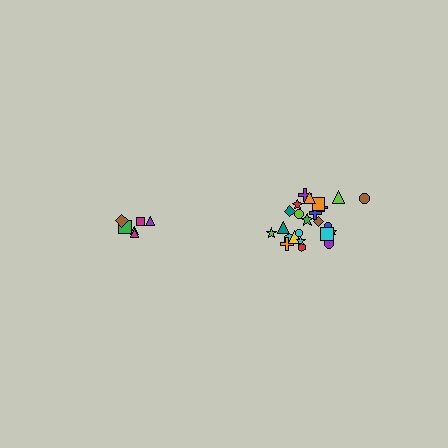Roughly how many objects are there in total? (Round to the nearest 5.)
Roughly 30 objects in total.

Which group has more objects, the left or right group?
The right group.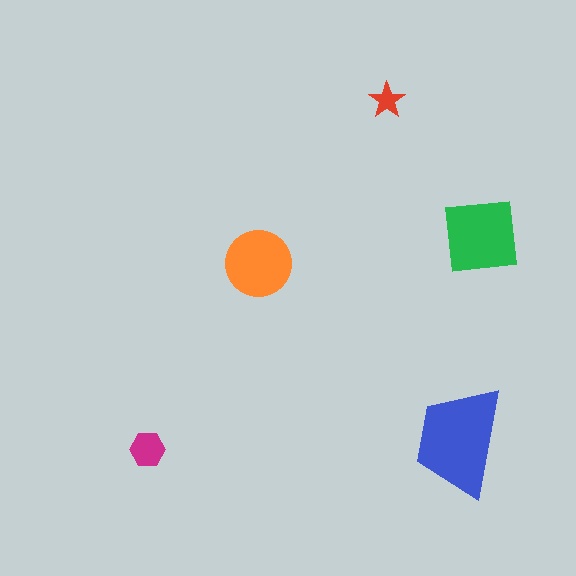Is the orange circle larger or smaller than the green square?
Smaller.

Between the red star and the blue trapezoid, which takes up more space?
The blue trapezoid.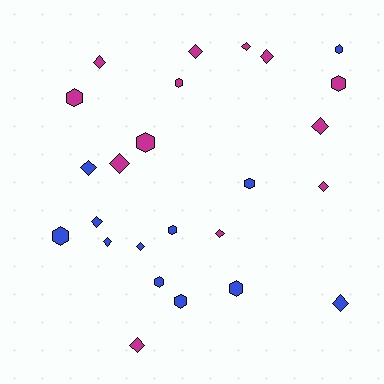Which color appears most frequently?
Magenta, with 13 objects.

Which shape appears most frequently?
Diamond, with 14 objects.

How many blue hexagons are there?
There are 7 blue hexagons.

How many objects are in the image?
There are 25 objects.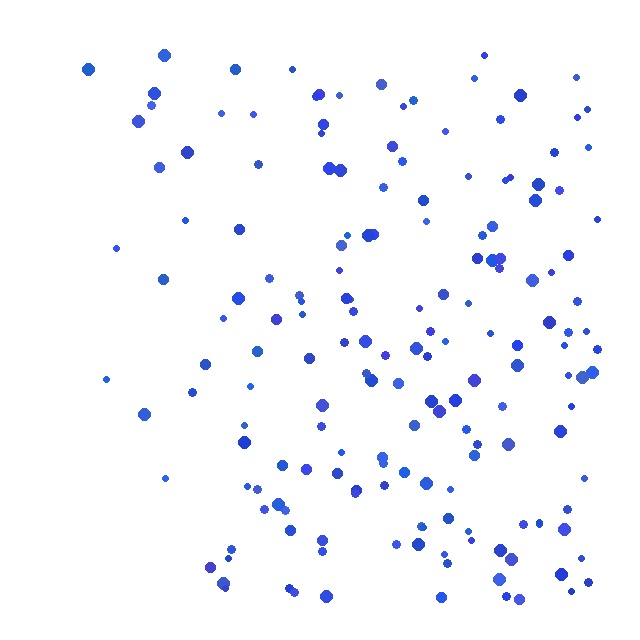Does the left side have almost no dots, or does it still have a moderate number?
Still a moderate number, just noticeably fewer than the right.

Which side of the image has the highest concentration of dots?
The right.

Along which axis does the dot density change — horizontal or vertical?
Horizontal.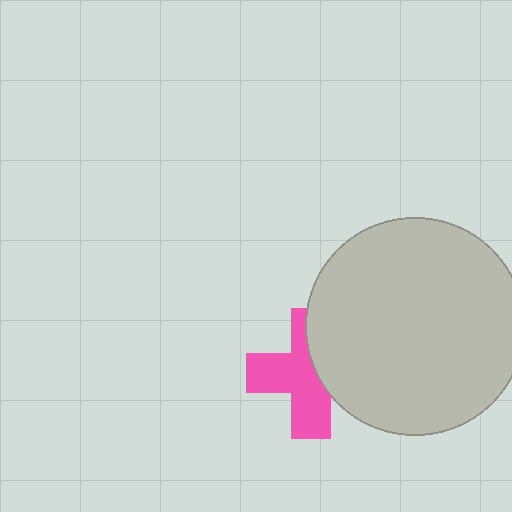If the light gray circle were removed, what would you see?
You would see the complete pink cross.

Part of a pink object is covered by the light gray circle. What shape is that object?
It is a cross.